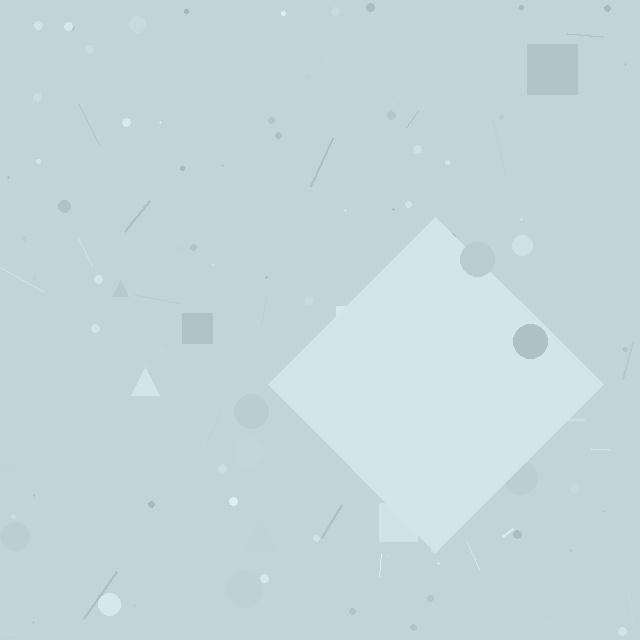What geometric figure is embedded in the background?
A diamond is embedded in the background.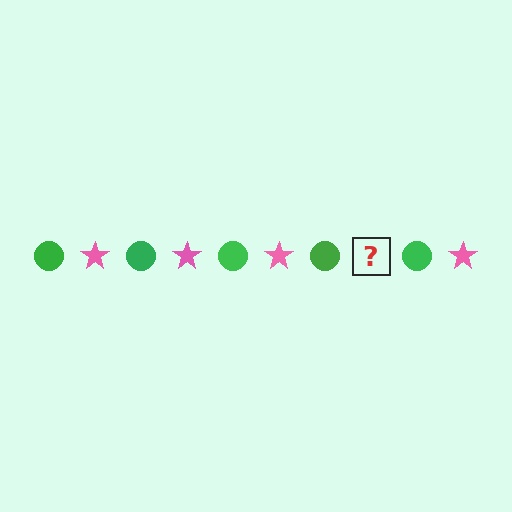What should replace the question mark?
The question mark should be replaced with a pink star.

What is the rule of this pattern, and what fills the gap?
The rule is that the pattern alternates between green circle and pink star. The gap should be filled with a pink star.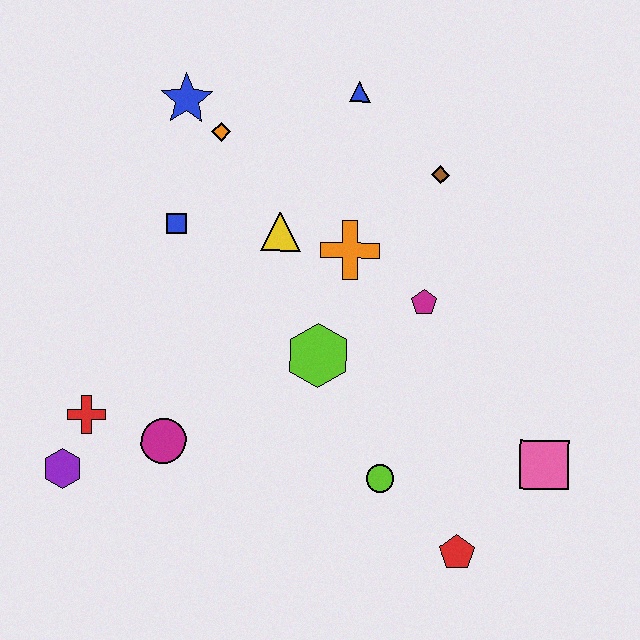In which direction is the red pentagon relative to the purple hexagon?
The red pentagon is to the right of the purple hexagon.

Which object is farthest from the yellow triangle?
The red pentagon is farthest from the yellow triangle.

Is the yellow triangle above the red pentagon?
Yes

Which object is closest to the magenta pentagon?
The orange cross is closest to the magenta pentagon.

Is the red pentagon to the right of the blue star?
Yes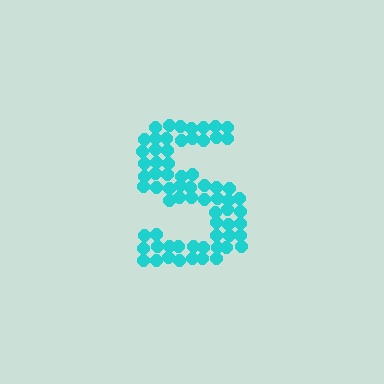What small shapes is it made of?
It is made of small circles.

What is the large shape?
The large shape is the letter S.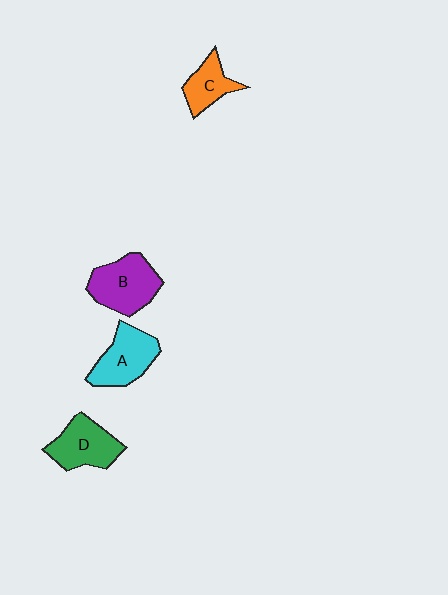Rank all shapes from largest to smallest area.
From largest to smallest: B (purple), A (cyan), D (green), C (orange).